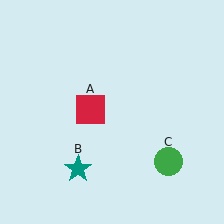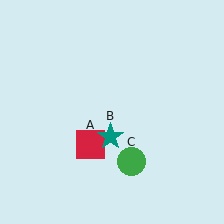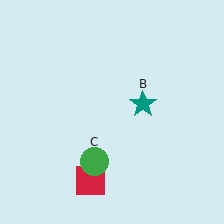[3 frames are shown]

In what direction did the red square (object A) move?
The red square (object A) moved down.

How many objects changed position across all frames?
3 objects changed position: red square (object A), teal star (object B), green circle (object C).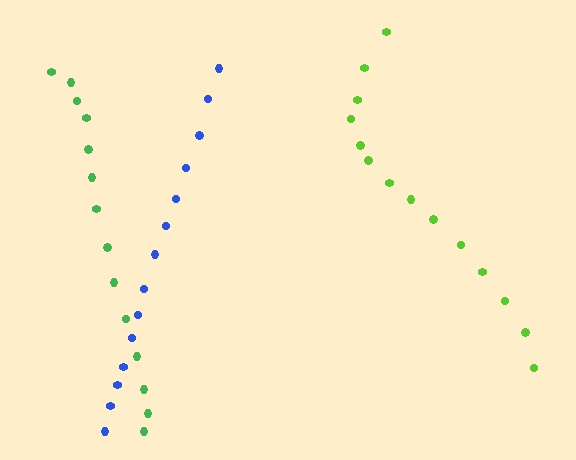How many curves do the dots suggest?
There are 3 distinct paths.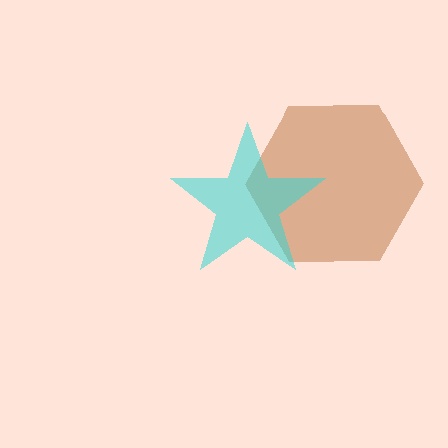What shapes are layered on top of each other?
The layered shapes are: a brown hexagon, a cyan star.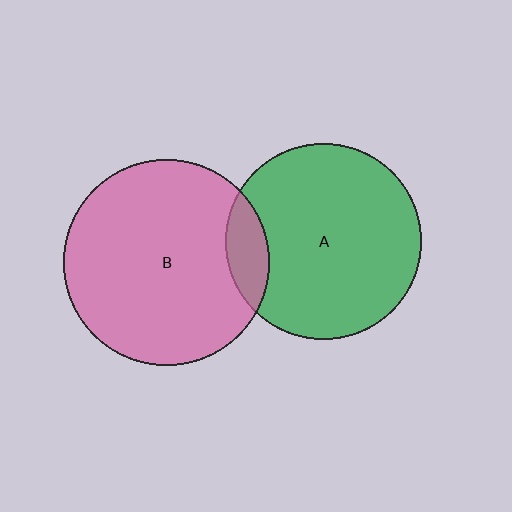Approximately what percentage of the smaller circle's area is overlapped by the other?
Approximately 10%.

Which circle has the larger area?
Circle B (pink).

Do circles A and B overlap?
Yes.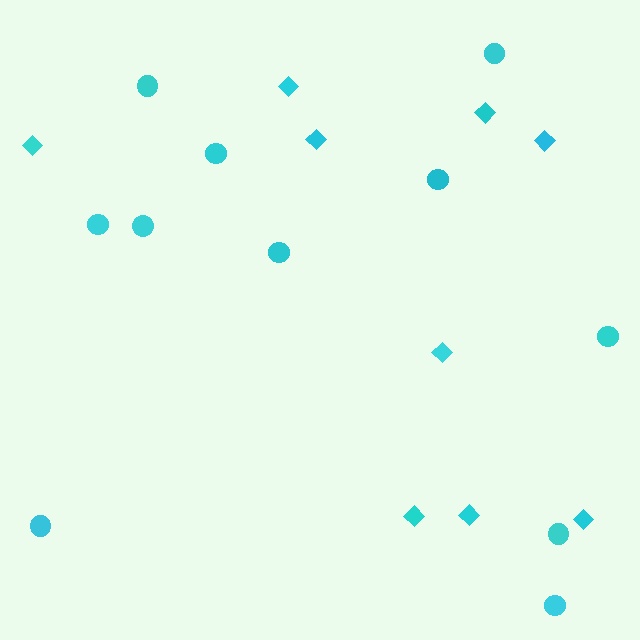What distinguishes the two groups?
There are 2 groups: one group of circles (11) and one group of diamonds (9).